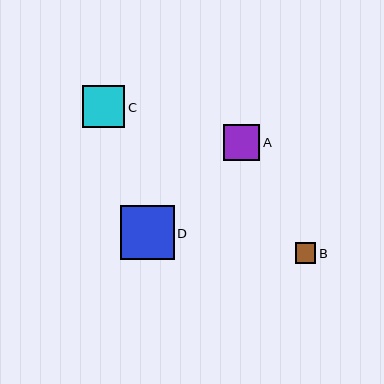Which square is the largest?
Square D is the largest with a size of approximately 53 pixels.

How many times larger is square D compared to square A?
Square D is approximately 1.5 times the size of square A.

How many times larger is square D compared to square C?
Square D is approximately 1.3 times the size of square C.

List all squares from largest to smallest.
From largest to smallest: D, C, A, B.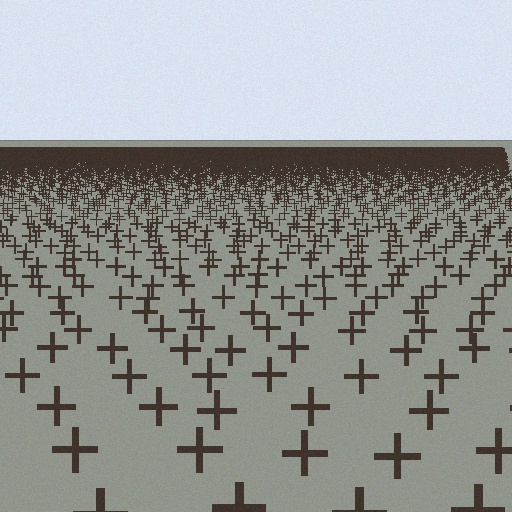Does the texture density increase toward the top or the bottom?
Density increases toward the top.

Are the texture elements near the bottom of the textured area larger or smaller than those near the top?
Larger. Near the bottom, elements are closer to the viewer and appear at a bigger on-screen size.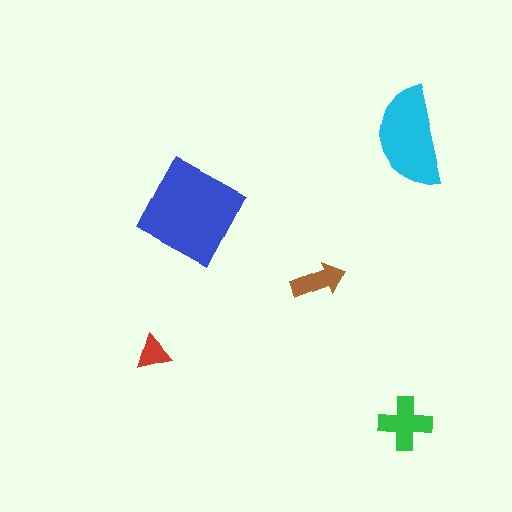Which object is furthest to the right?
The green cross is rightmost.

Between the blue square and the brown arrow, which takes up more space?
The blue square.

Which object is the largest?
The blue square.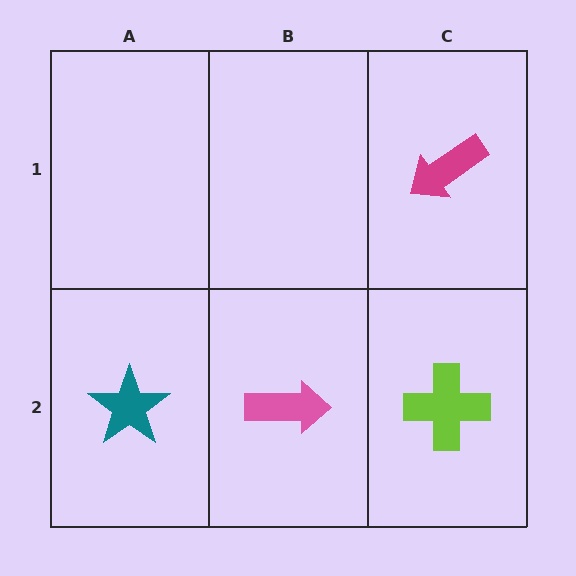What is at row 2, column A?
A teal star.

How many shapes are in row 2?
3 shapes.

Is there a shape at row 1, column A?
No, that cell is empty.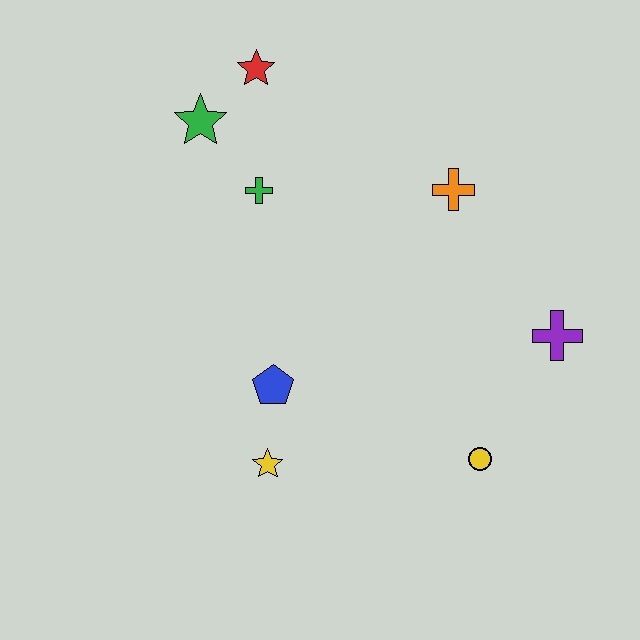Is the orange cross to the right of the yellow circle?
No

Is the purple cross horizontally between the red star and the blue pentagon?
No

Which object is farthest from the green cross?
The yellow circle is farthest from the green cross.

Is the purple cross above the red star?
No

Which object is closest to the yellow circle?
The purple cross is closest to the yellow circle.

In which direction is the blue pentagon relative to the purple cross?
The blue pentagon is to the left of the purple cross.